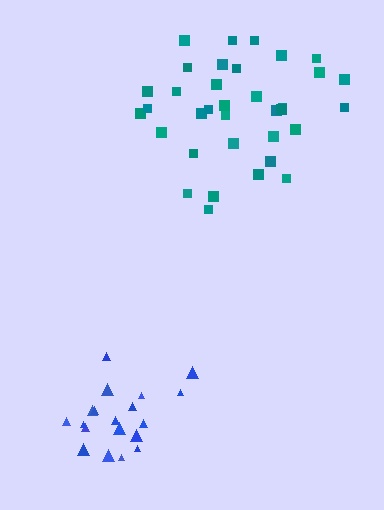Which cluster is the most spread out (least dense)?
Teal.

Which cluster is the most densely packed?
Blue.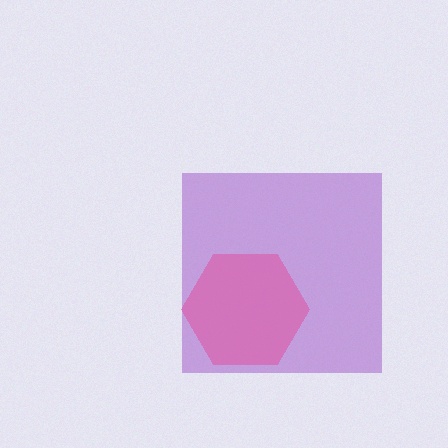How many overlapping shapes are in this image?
There are 2 overlapping shapes in the image.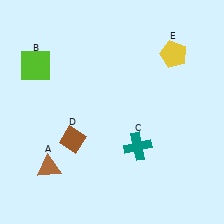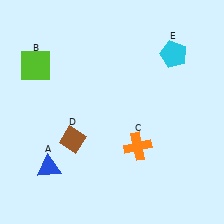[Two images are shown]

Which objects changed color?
A changed from brown to blue. C changed from teal to orange. E changed from yellow to cyan.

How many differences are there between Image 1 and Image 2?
There are 3 differences between the two images.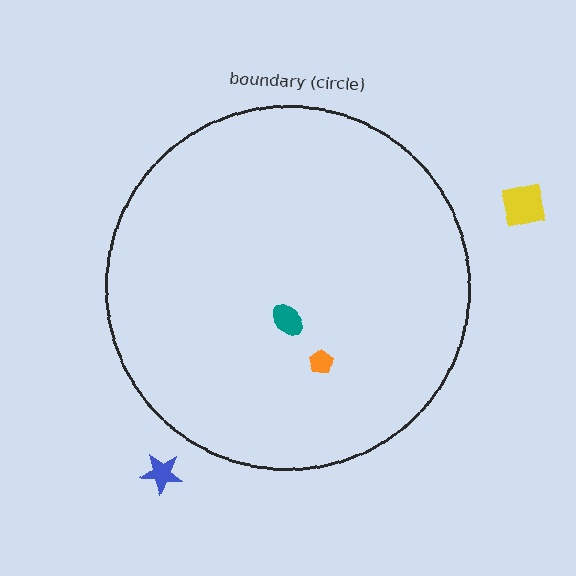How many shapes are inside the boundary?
2 inside, 2 outside.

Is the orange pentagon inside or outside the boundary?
Inside.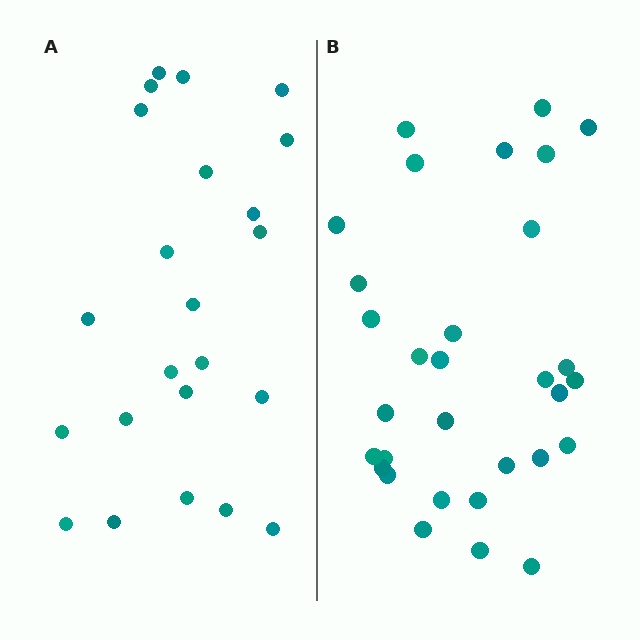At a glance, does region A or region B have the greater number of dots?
Region B (the right region) has more dots.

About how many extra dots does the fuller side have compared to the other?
Region B has roughly 8 or so more dots than region A.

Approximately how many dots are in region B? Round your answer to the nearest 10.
About 30 dots. (The exact count is 31, which rounds to 30.)